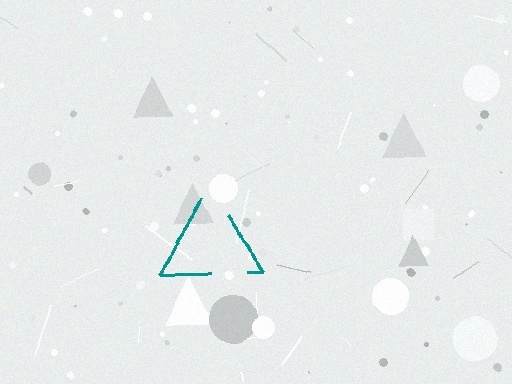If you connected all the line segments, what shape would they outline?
They would outline a triangle.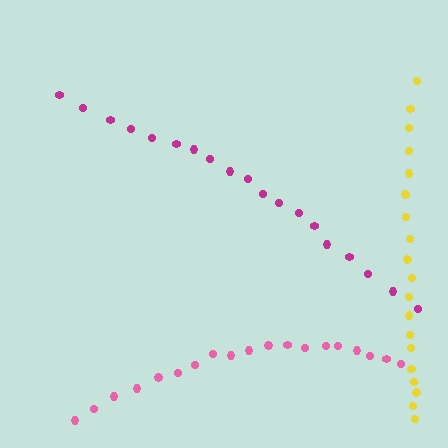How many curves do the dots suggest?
There are 3 distinct paths.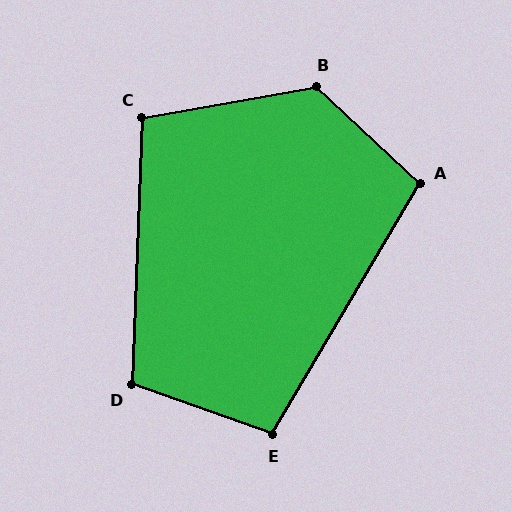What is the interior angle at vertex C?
Approximately 102 degrees (obtuse).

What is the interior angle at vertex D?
Approximately 107 degrees (obtuse).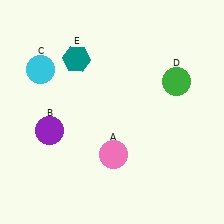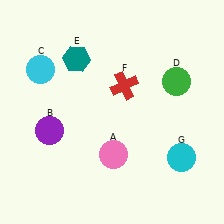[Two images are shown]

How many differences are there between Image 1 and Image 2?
There are 2 differences between the two images.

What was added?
A red cross (F), a cyan circle (G) were added in Image 2.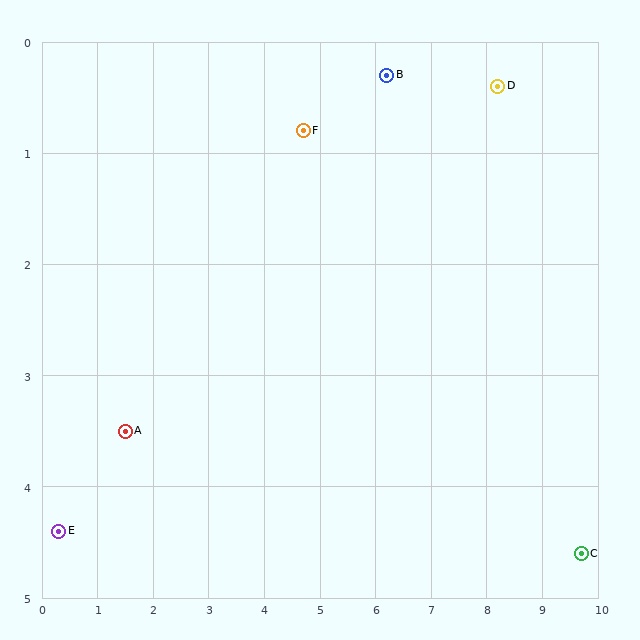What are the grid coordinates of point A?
Point A is at approximately (1.5, 3.5).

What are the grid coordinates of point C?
Point C is at approximately (9.7, 4.6).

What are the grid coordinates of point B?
Point B is at approximately (6.2, 0.3).